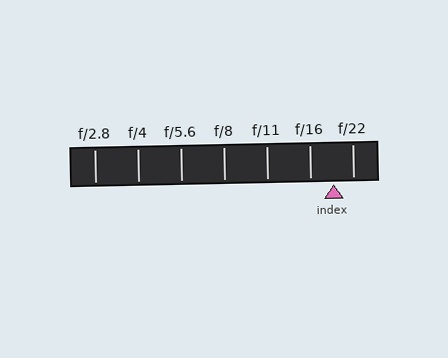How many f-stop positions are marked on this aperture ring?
There are 7 f-stop positions marked.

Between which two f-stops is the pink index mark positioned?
The index mark is between f/16 and f/22.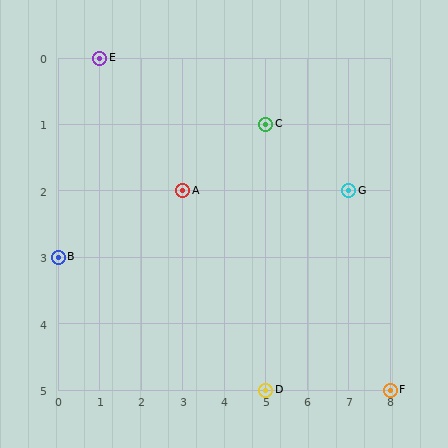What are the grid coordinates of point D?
Point D is at grid coordinates (5, 5).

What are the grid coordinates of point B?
Point B is at grid coordinates (0, 3).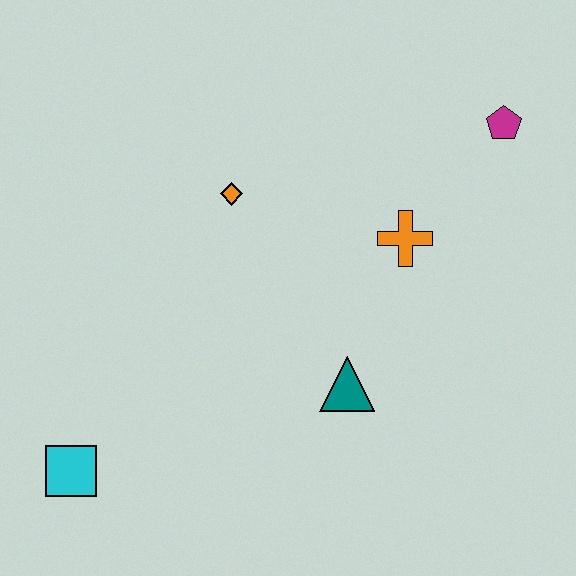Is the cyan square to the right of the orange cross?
No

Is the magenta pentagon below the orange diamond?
No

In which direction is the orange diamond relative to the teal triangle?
The orange diamond is above the teal triangle.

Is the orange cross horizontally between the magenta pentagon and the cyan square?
Yes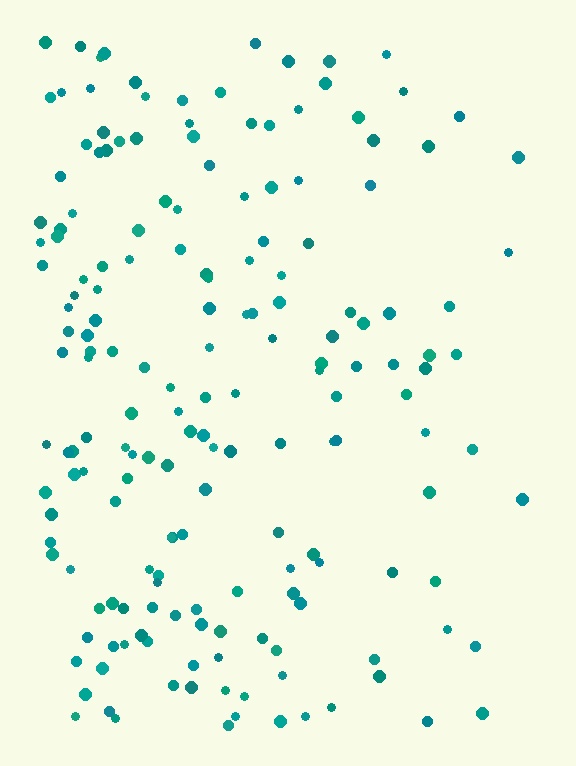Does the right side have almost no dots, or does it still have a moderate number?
Still a moderate number, just noticeably fewer than the left.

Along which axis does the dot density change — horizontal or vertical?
Horizontal.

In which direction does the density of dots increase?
From right to left, with the left side densest.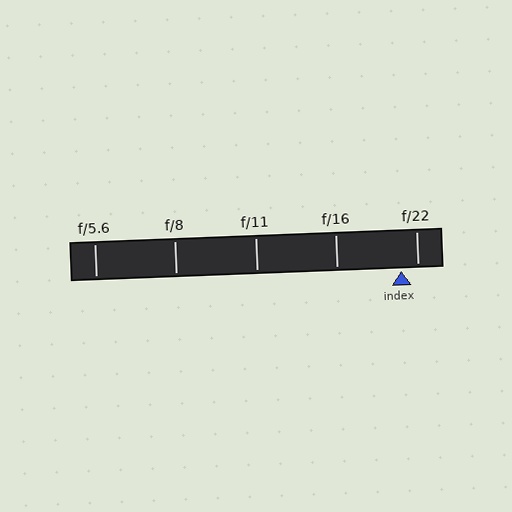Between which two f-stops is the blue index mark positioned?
The index mark is between f/16 and f/22.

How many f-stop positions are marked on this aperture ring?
There are 5 f-stop positions marked.